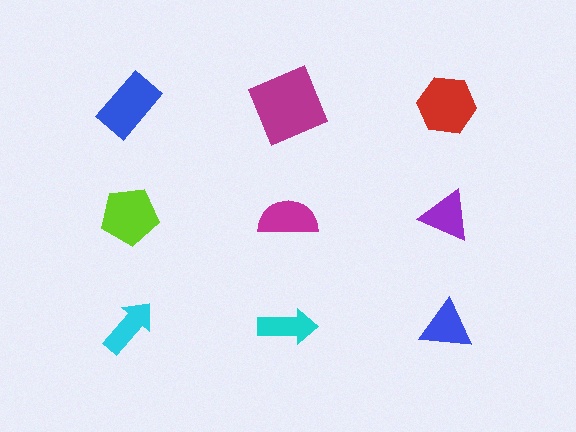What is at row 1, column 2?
A magenta square.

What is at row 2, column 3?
A purple triangle.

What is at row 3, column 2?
A cyan arrow.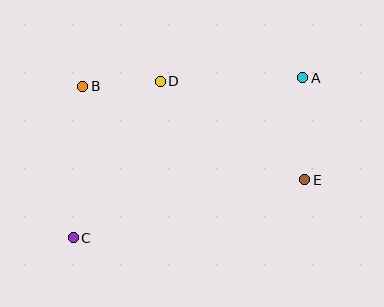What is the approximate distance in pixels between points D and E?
The distance between D and E is approximately 175 pixels.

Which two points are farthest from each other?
Points A and C are farthest from each other.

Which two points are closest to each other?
Points B and D are closest to each other.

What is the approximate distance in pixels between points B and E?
The distance between B and E is approximately 241 pixels.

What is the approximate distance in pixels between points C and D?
The distance between C and D is approximately 179 pixels.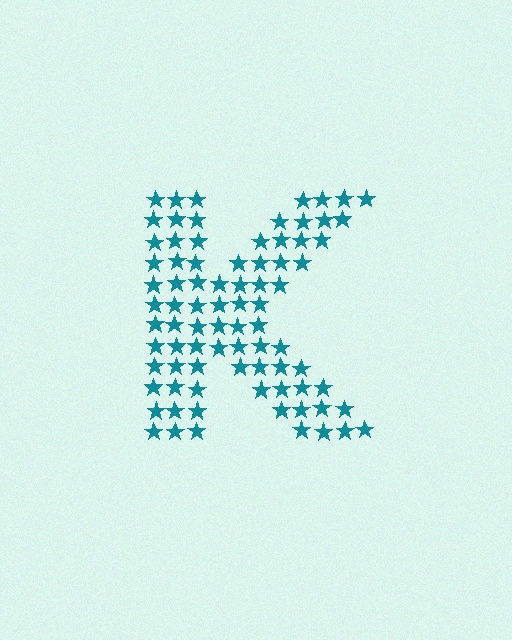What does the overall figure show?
The overall figure shows the letter K.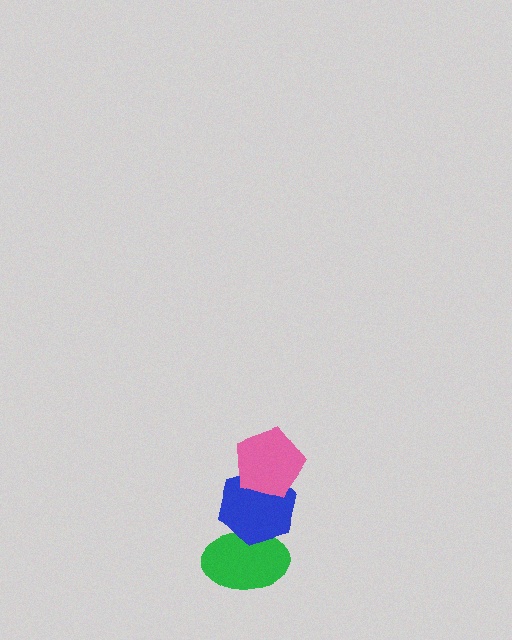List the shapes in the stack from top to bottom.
From top to bottom: the pink pentagon, the blue hexagon, the green ellipse.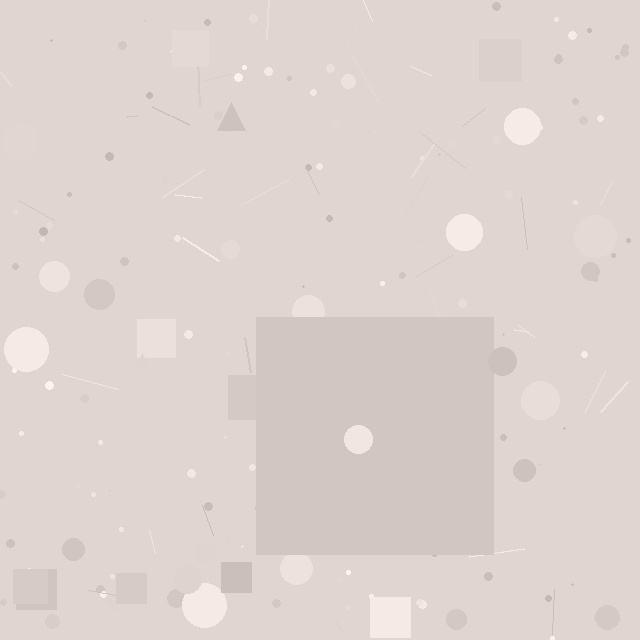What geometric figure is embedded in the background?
A square is embedded in the background.